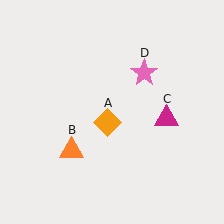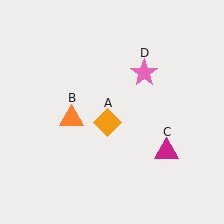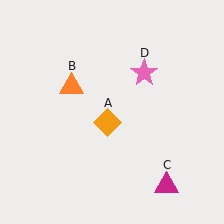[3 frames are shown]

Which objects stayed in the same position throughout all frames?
Orange diamond (object A) and pink star (object D) remained stationary.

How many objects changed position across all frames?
2 objects changed position: orange triangle (object B), magenta triangle (object C).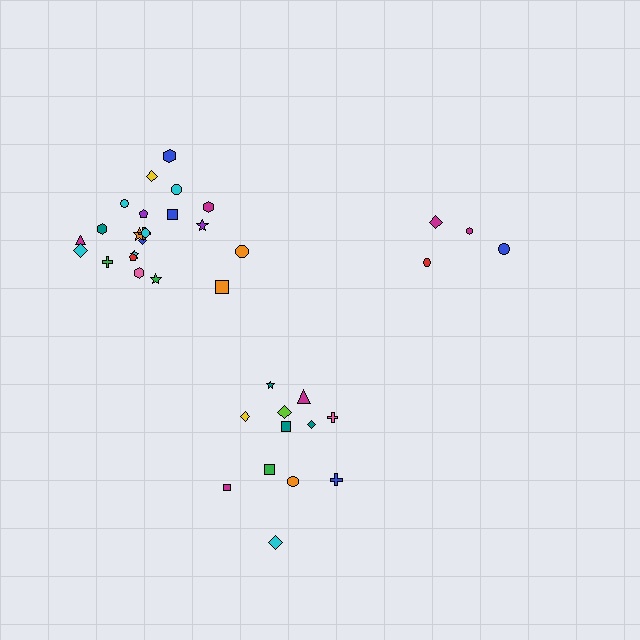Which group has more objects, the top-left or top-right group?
The top-left group.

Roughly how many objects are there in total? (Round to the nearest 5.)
Roughly 40 objects in total.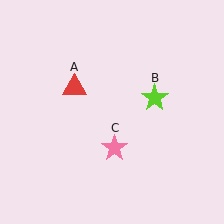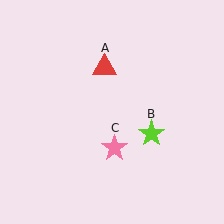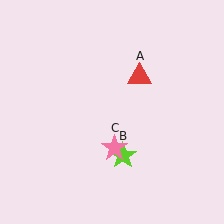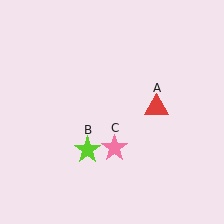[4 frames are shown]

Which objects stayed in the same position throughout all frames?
Pink star (object C) remained stationary.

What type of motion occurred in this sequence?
The red triangle (object A), lime star (object B) rotated clockwise around the center of the scene.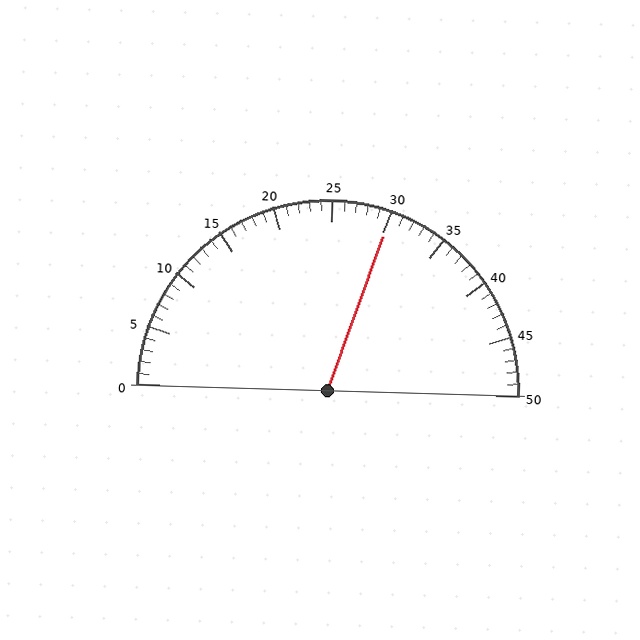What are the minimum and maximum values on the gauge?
The gauge ranges from 0 to 50.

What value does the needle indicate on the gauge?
The needle indicates approximately 30.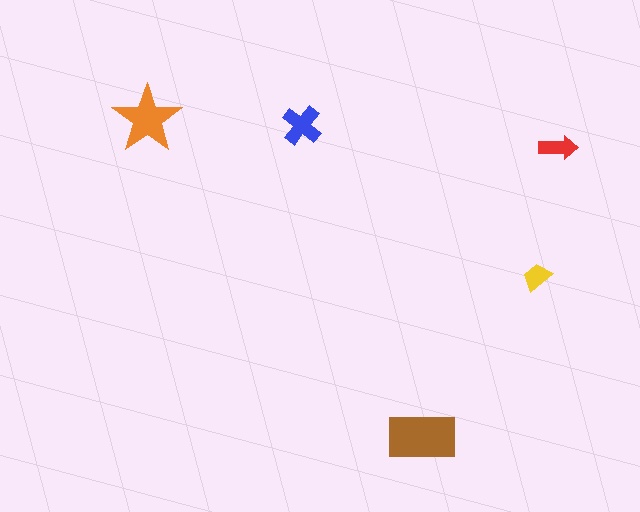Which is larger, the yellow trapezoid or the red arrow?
The red arrow.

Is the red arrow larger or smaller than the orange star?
Smaller.